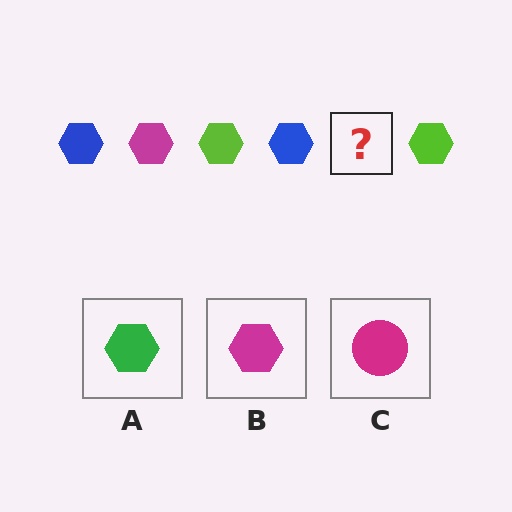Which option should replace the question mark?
Option B.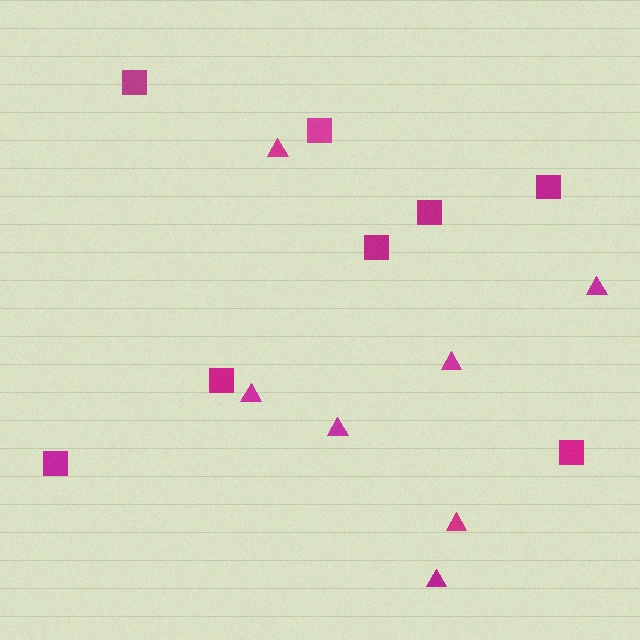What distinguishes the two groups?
There are 2 groups: one group of squares (8) and one group of triangles (7).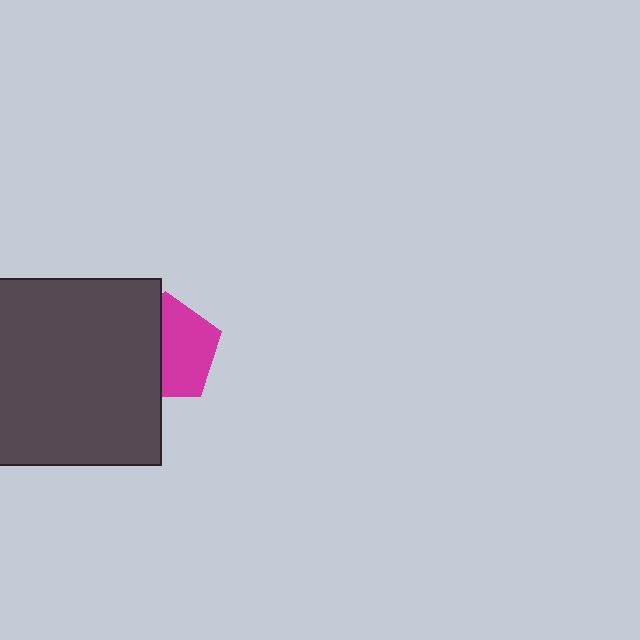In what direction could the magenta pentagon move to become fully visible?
The magenta pentagon could move right. That would shift it out from behind the dark gray square entirely.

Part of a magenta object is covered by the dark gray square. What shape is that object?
It is a pentagon.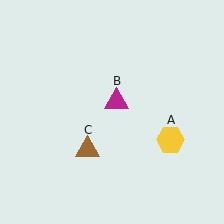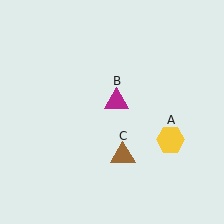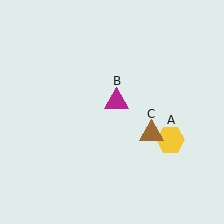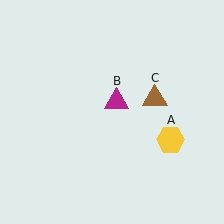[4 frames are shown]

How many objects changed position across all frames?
1 object changed position: brown triangle (object C).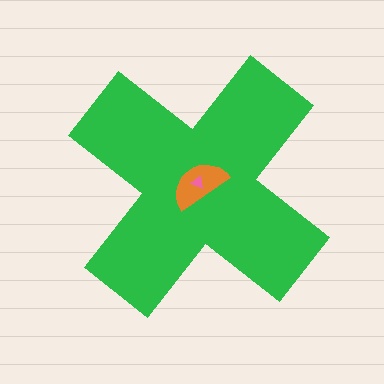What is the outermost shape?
The green cross.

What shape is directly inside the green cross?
The orange semicircle.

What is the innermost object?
The pink triangle.